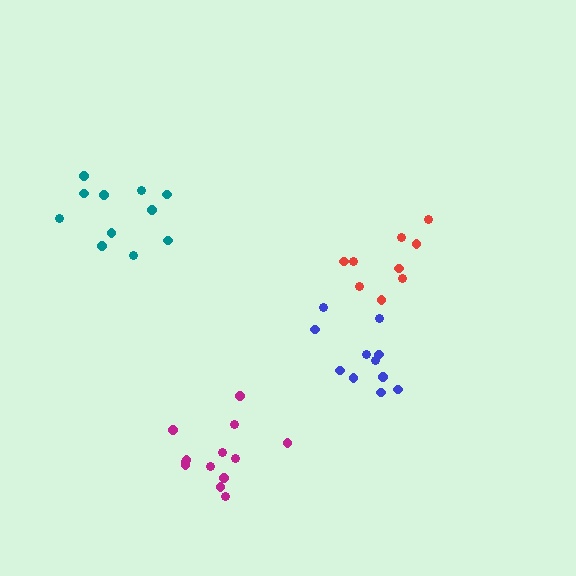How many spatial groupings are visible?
There are 4 spatial groupings.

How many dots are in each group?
Group 1: 9 dots, Group 2: 13 dots, Group 3: 11 dots, Group 4: 11 dots (44 total).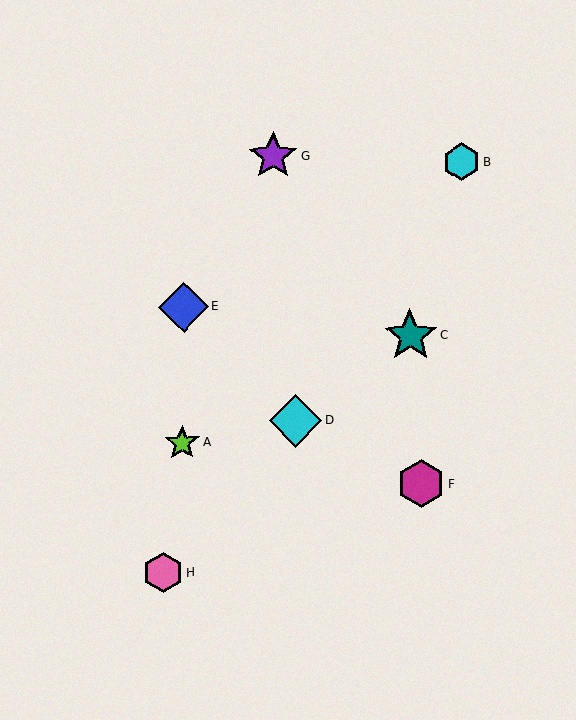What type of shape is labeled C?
Shape C is a teal star.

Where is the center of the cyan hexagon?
The center of the cyan hexagon is at (462, 162).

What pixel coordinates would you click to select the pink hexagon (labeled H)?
Click at (163, 572) to select the pink hexagon H.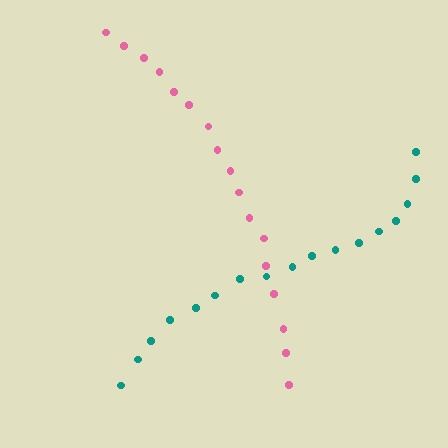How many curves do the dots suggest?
There are 2 distinct paths.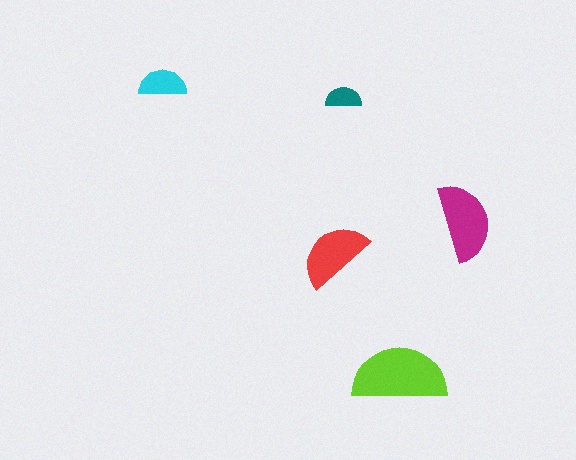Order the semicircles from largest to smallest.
the lime one, the magenta one, the red one, the cyan one, the teal one.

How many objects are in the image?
There are 5 objects in the image.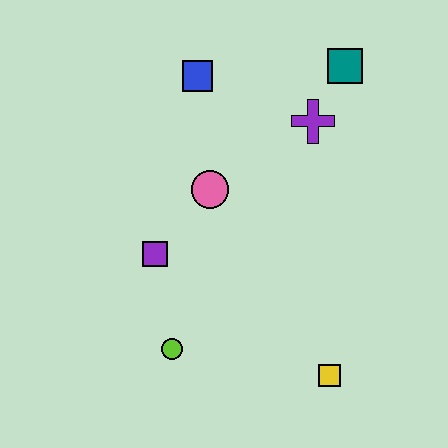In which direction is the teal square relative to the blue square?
The teal square is to the right of the blue square.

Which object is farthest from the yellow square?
The blue square is farthest from the yellow square.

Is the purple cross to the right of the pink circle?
Yes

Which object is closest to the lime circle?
The purple square is closest to the lime circle.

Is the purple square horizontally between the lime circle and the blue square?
No